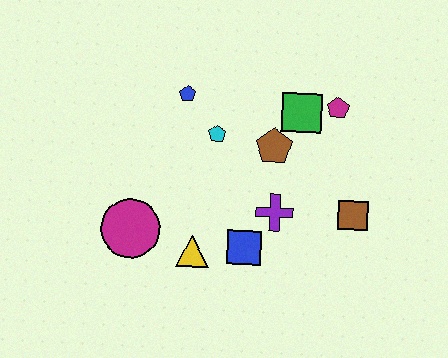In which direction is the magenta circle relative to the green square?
The magenta circle is to the left of the green square.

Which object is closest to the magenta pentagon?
The green square is closest to the magenta pentagon.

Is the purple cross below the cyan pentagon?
Yes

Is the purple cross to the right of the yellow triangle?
Yes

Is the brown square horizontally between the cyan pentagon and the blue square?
No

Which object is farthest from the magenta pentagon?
The magenta circle is farthest from the magenta pentagon.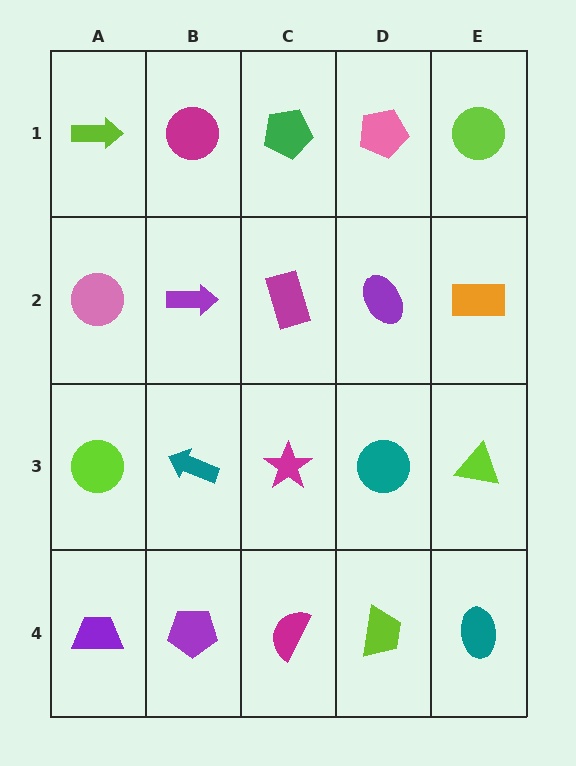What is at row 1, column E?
A lime circle.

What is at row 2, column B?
A purple arrow.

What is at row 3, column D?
A teal circle.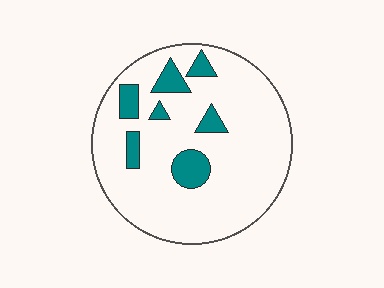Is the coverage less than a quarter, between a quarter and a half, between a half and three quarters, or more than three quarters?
Less than a quarter.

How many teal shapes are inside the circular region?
7.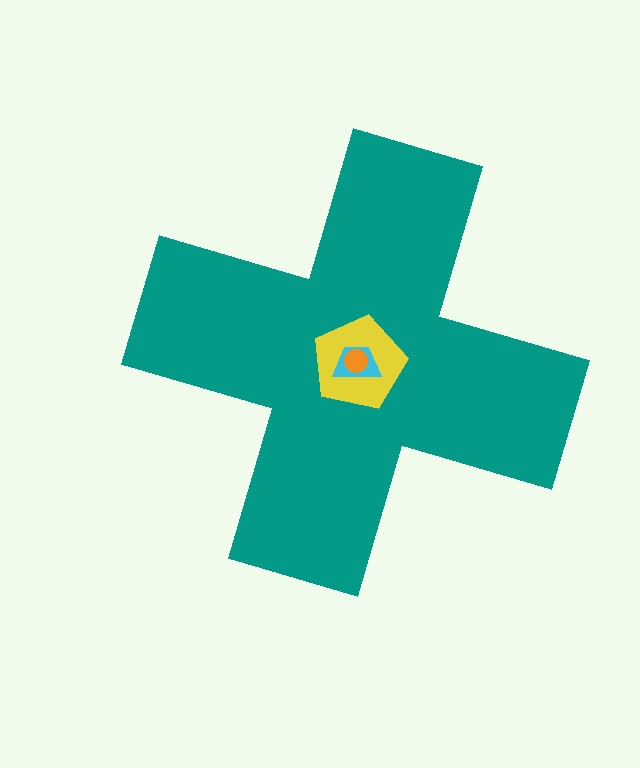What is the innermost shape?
The orange circle.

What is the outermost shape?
The teal cross.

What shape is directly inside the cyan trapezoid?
The orange circle.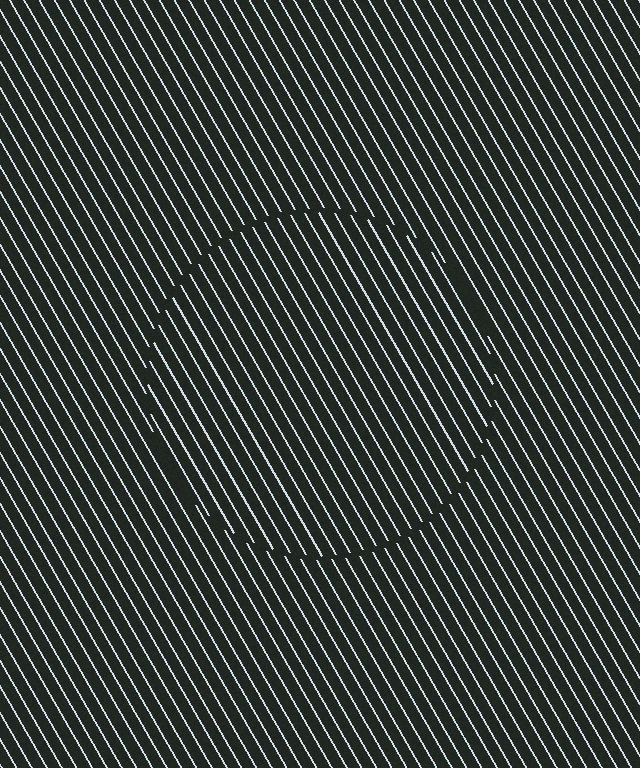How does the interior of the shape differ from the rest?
The interior of the shape contains the same grating, shifted by half a period — the contour is defined by the phase discontinuity where line-ends from the inner and outer gratings abut.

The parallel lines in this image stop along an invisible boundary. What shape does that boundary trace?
An illusory circle. The interior of the shape contains the same grating, shifted by half a period — the contour is defined by the phase discontinuity where line-ends from the inner and outer gratings abut.